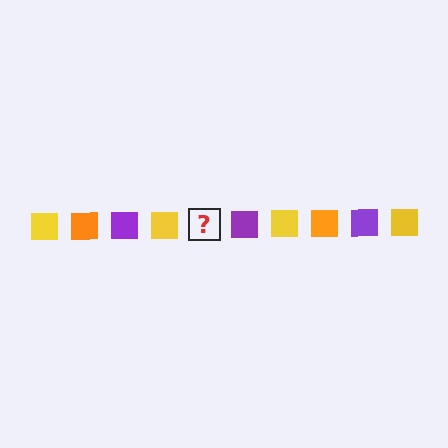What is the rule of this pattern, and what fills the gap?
The rule is that the pattern cycles through yellow, orange, purple squares. The gap should be filled with an orange square.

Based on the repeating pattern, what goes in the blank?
The blank should be an orange square.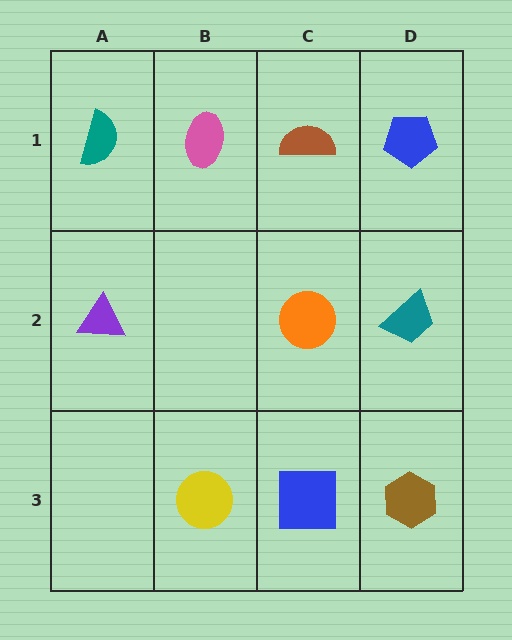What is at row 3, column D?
A brown hexagon.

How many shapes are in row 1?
4 shapes.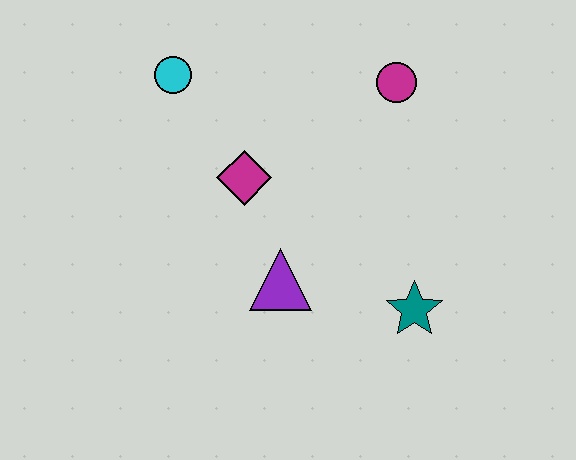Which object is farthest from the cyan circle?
The teal star is farthest from the cyan circle.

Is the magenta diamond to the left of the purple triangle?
Yes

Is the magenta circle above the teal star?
Yes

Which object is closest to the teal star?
The purple triangle is closest to the teal star.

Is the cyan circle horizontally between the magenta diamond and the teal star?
No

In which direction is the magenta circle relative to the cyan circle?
The magenta circle is to the right of the cyan circle.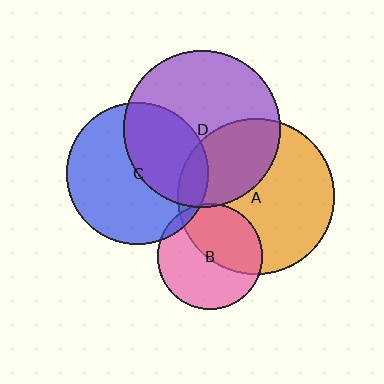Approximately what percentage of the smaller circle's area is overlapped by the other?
Approximately 10%.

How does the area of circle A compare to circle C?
Approximately 1.2 times.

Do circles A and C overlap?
Yes.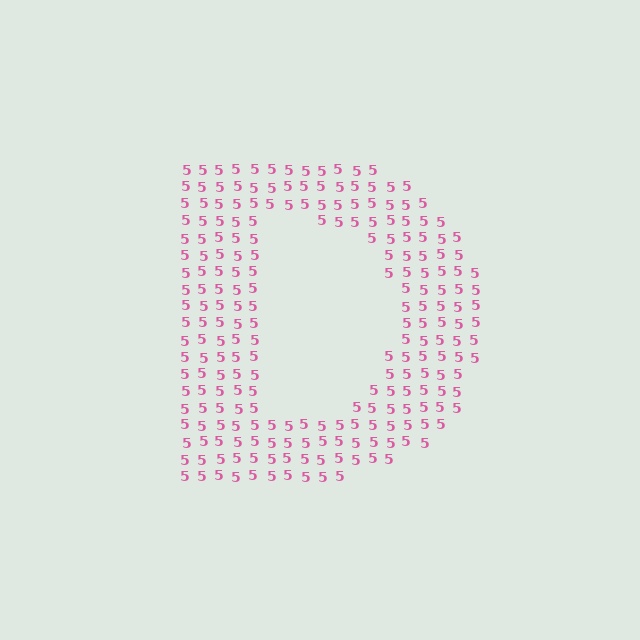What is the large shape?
The large shape is the letter D.